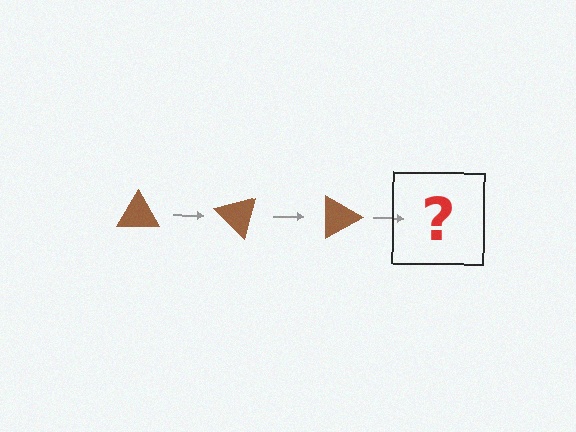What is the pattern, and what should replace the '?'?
The pattern is that the triangle rotates 45 degrees each step. The '?' should be a brown triangle rotated 135 degrees.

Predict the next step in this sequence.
The next step is a brown triangle rotated 135 degrees.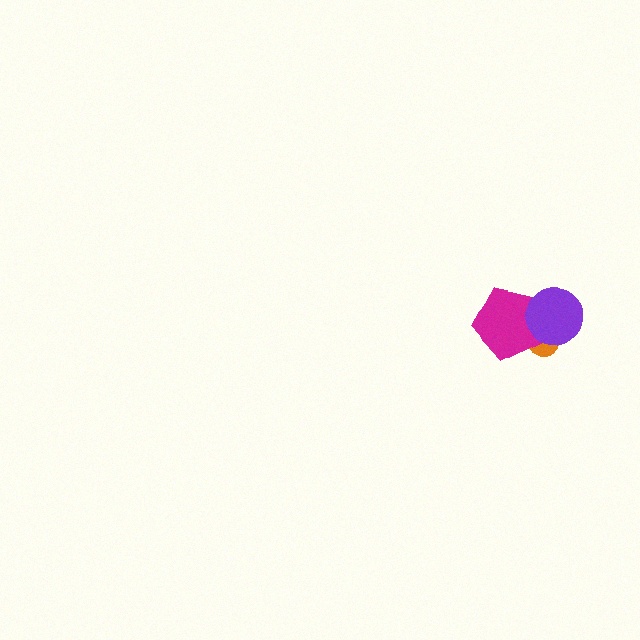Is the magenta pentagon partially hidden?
Yes, it is partially covered by another shape.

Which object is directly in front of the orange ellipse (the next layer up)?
The magenta pentagon is directly in front of the orange ellipse.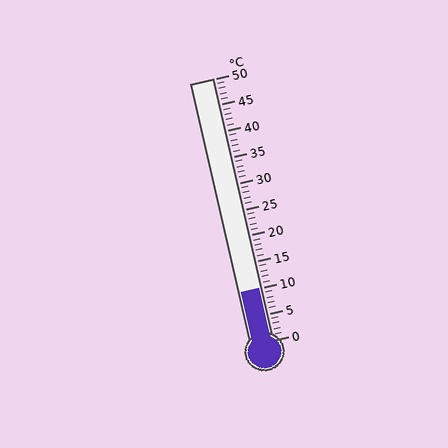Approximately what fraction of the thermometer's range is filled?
The thermometer is filled to approximately 20% of its range.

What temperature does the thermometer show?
The thermometer shows approximately 10°C.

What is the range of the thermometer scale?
The thermometer scale ranges from 0°C to 50°C.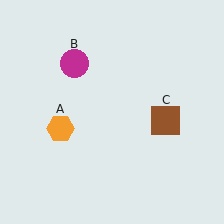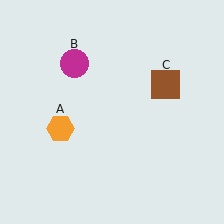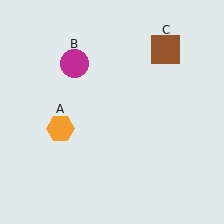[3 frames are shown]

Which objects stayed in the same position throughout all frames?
Orange hexagon (object A) and magenta circle (object B) remained stationary.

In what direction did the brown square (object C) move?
The brown square (object C) moved up.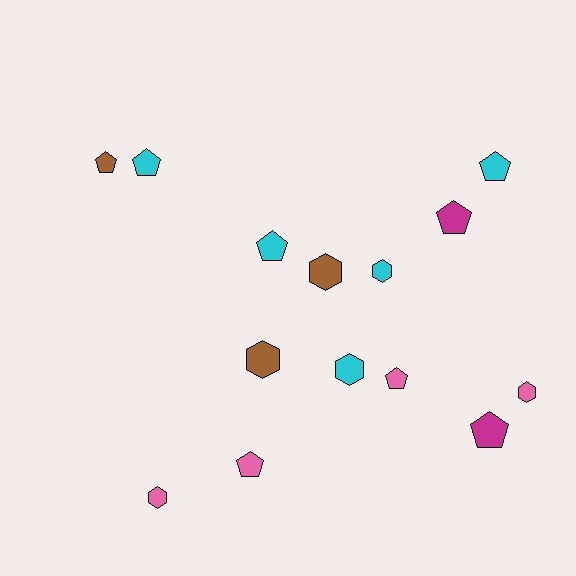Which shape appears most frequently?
Pentagon, with 8 objects.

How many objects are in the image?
There are 14 objects.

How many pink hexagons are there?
There are 2 pink hexagons.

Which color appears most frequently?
Cyan, with 5 objects.